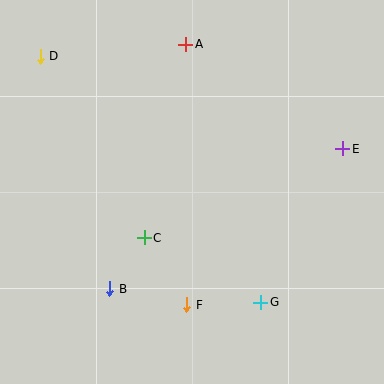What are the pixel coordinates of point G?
Point G is at (261, 302).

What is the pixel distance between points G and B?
The distance between G and B is 152 pixels.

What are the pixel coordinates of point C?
Point C is at (144, 238).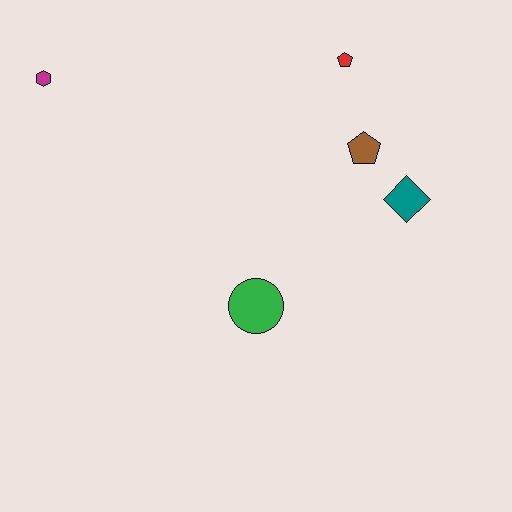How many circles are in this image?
There is 1 circle.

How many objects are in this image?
There are 5 objects.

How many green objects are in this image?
There is 1 green object.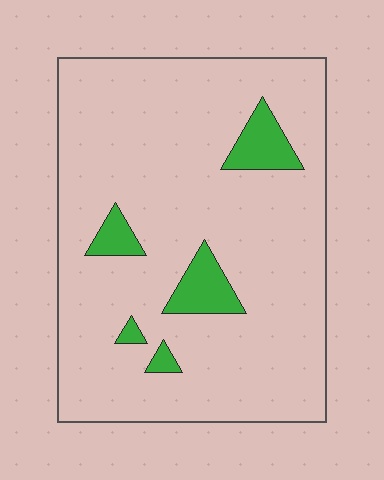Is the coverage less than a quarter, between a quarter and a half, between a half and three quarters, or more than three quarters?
Less than a quarter.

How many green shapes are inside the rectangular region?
5.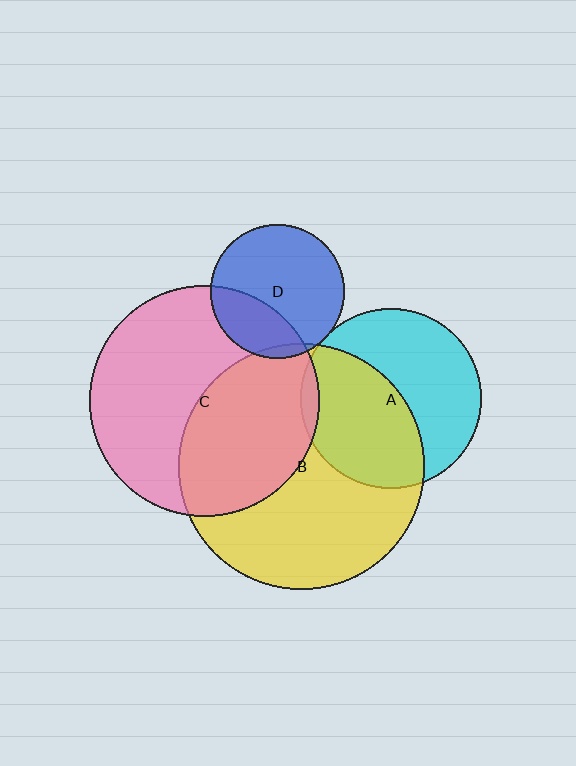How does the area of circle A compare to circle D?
Approximately 1.8 times.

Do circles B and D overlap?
Yes.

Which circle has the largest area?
Circle B (yellow).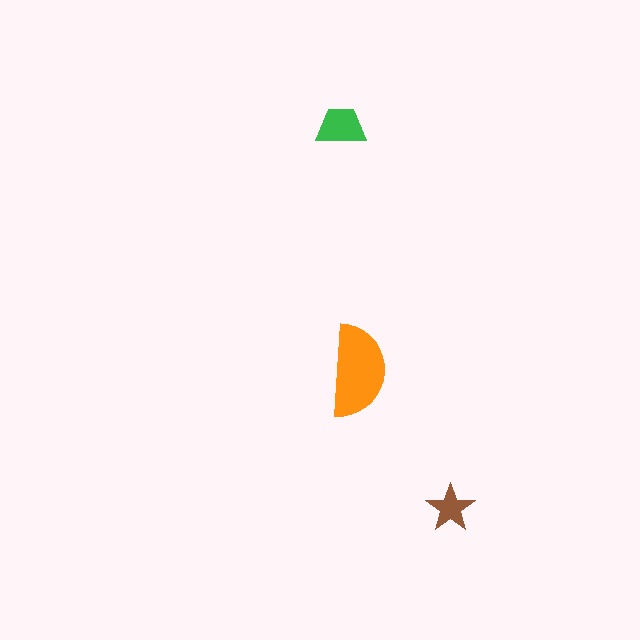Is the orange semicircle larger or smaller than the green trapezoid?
Larger.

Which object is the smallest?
The brown star.